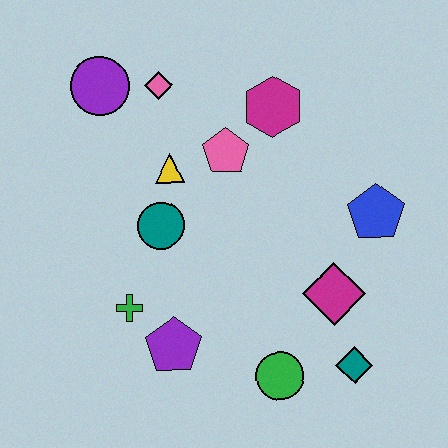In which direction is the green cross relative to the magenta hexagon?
The green cross is below the magenta hexagon.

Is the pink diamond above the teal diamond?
Yes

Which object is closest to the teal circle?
The yellow triangle is closest to the teal circle.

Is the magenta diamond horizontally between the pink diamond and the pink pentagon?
No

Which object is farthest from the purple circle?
The teal diamond is farthest from the purple circle.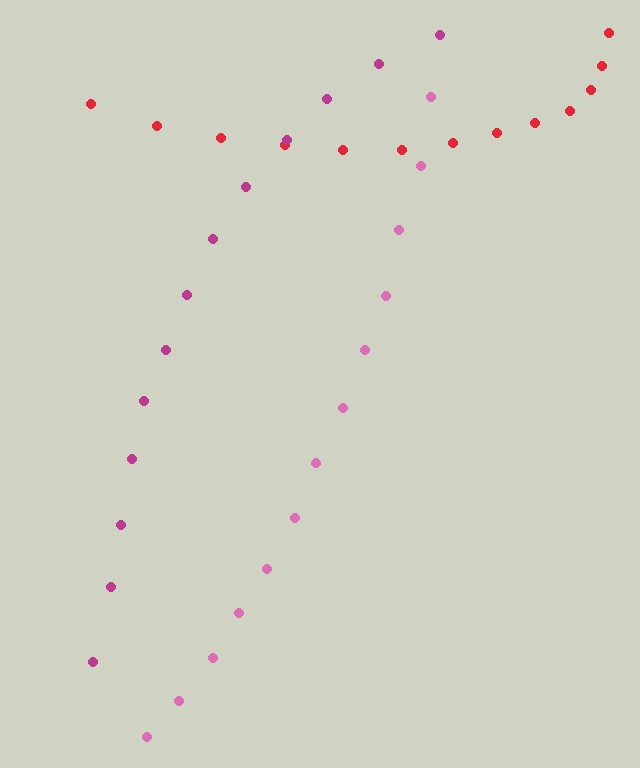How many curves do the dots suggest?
There are 3 distinct paths.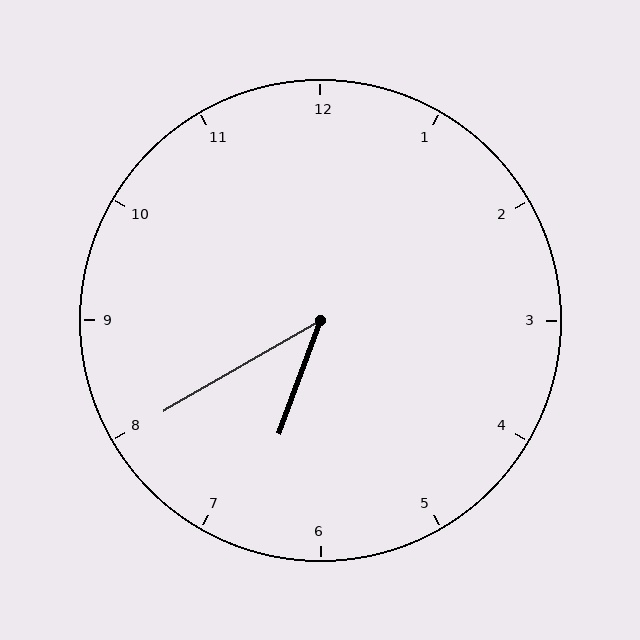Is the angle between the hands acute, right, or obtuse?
It is acute.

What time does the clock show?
6:40.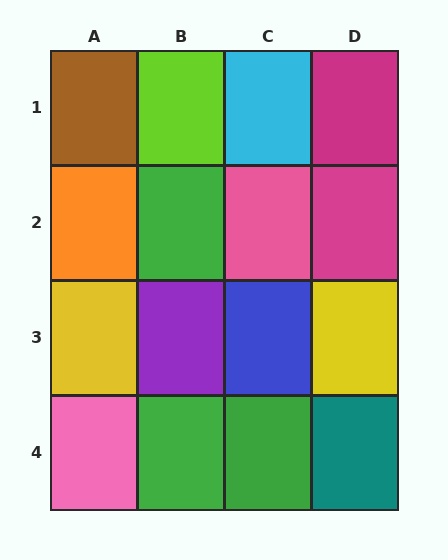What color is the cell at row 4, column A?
Pink.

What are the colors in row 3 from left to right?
Yellow, purple, blue, yellow.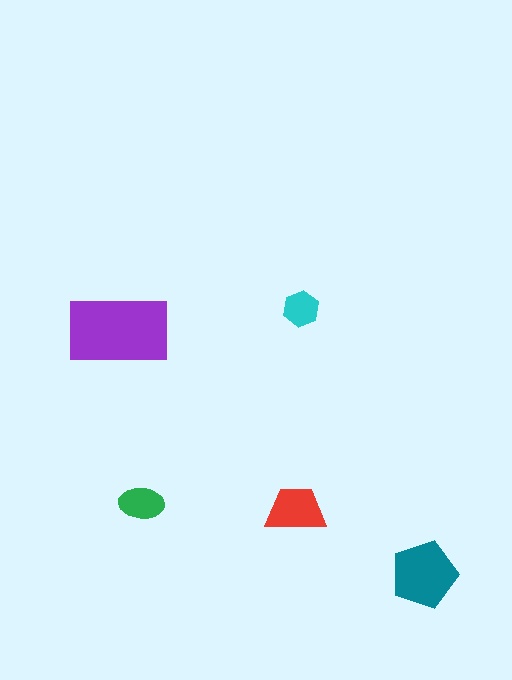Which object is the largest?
The purple rectangle.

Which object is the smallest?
The cyan hexagon.